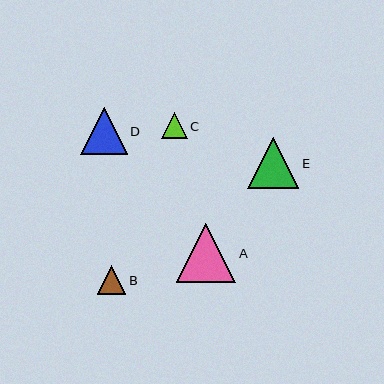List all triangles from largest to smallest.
From largest to smallest: A, E, D, B, C.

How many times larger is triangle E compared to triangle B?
Triangle E is approximately 1.8 times the size of triangle B.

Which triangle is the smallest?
Triangle C is the smallest with a size of approximately 26 pixels.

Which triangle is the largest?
Triangle A is the largest with a size of approximately 60 pixels.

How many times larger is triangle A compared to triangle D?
Triangle A is approximately 1.3 times the size of triangle D.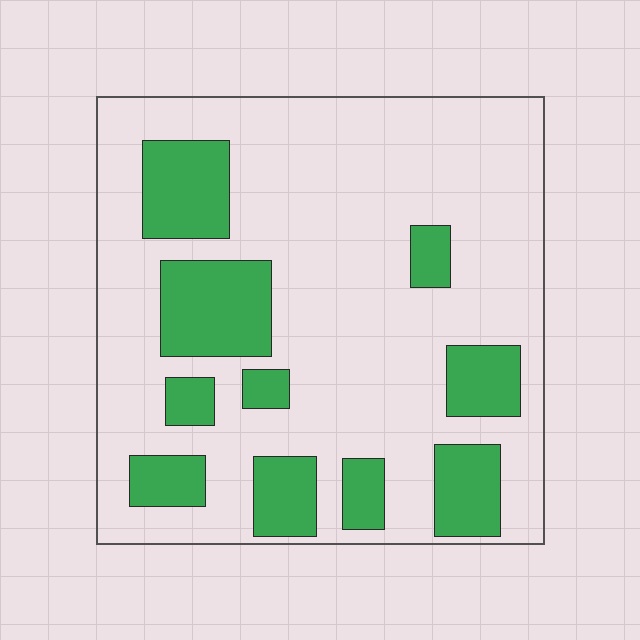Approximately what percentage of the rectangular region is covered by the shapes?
Approximately 25%.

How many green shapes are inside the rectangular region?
10.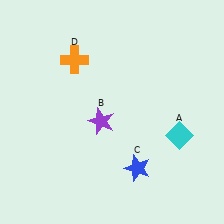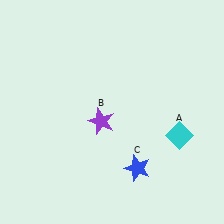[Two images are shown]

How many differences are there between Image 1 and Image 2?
There is 1 difference between the two images.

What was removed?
The orange cross (D) was removed in Image 2.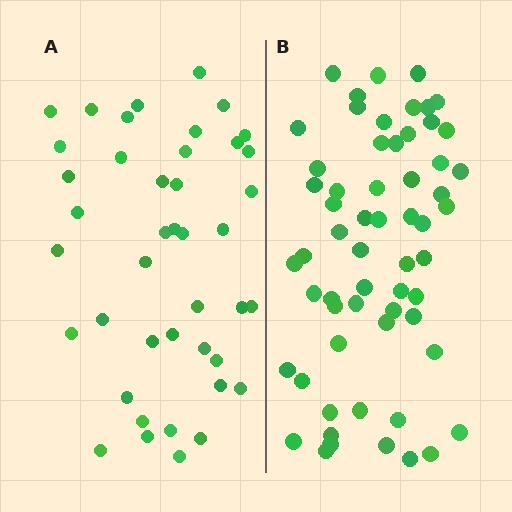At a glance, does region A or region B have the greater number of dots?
Region B (the right region) has more dots.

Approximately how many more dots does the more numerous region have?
Region B has approximately 20 more dots than region A.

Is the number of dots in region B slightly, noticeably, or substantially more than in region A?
Region B has noticeably more, but not dramatically so. The ratio is roughly 1.4 to 1.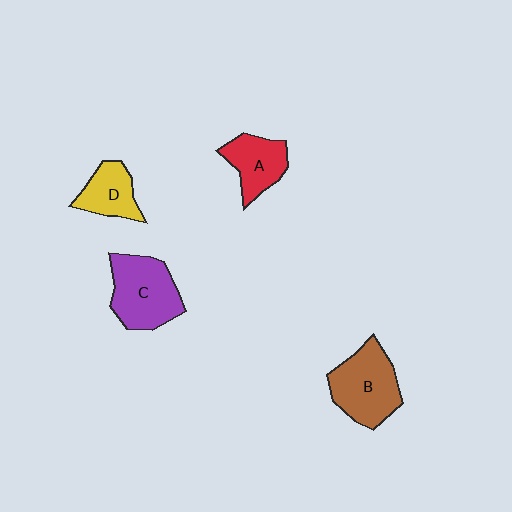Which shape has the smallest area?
Shape D (yellow).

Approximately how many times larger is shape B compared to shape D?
Approximately 1.6 times.